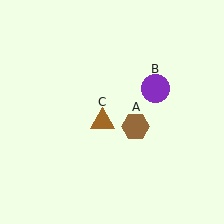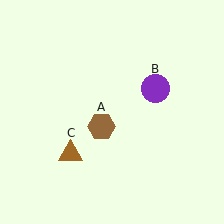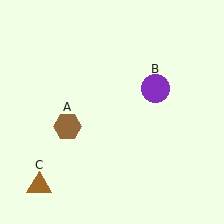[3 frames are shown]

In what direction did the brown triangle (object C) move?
The brown triangle (object C) moved down and to the left.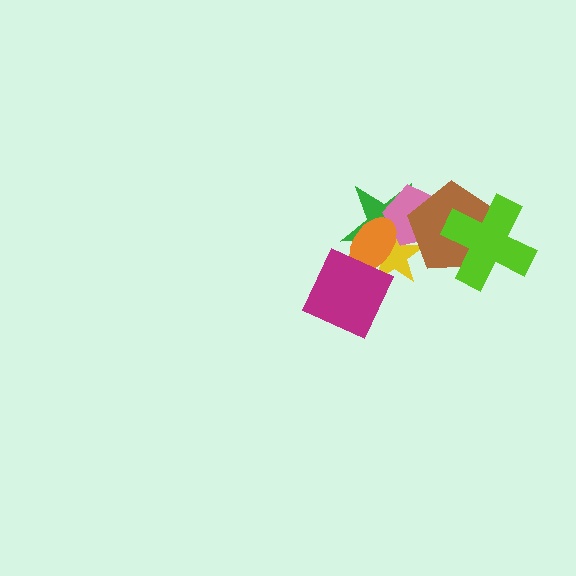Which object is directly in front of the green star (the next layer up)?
The yellow star is directly in front of the green star.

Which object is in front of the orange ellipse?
The magenta diamond is in front of the orange ellipse.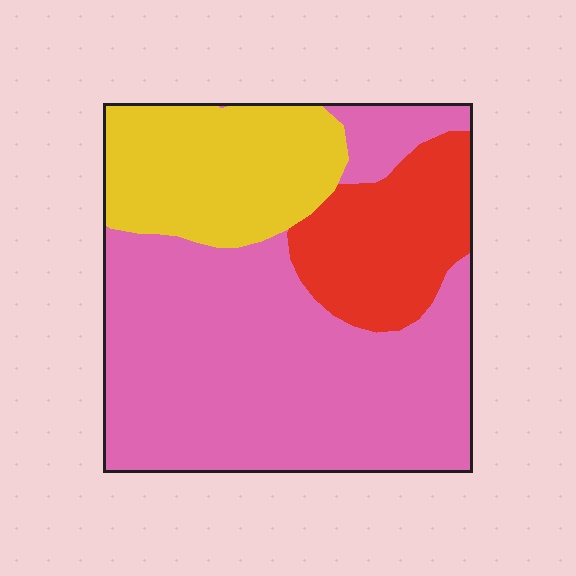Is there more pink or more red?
Pink.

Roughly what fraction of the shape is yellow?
Yellow covers around 20% of the shape.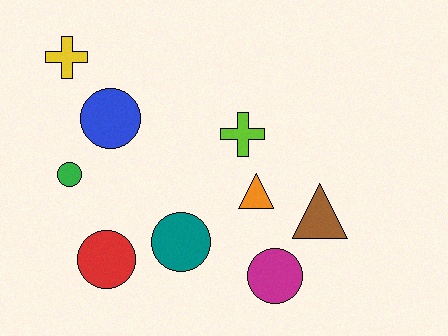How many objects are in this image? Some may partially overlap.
There are 9 objects.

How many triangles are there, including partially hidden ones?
There are 2 triangles.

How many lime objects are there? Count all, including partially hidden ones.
There is 1 lime object.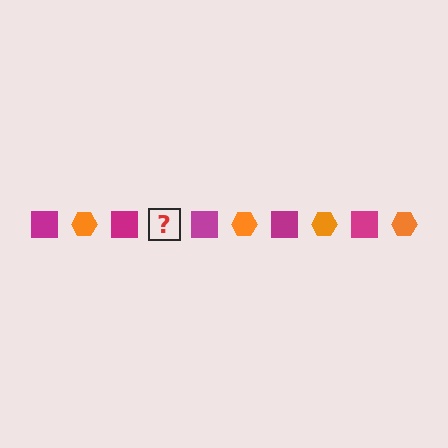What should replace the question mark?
The question mark should be replaced with an orange hexagon.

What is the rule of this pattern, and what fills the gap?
The rule is that the pattern alternates between magenta square and orange hexagon. The gap should be filled with an orange hexagon.